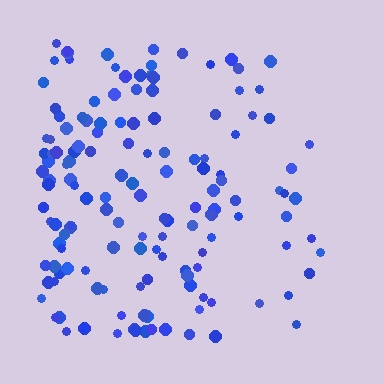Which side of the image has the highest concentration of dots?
The left.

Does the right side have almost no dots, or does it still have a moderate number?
Still a moderate number, just noticeably fewer than the left.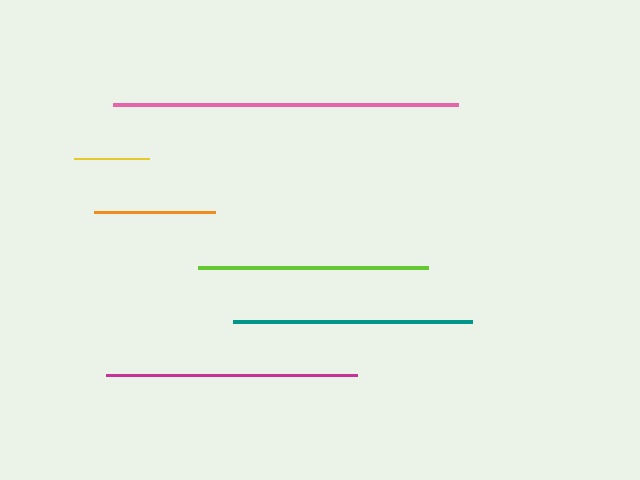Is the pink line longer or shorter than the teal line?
The pink line is longer than the teal line.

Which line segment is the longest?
The pink line is the longest at approximately 346 pixels.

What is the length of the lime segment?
The lime segment is approximately 230 pixels long.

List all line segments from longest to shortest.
From longest to shortest: pink, magenta, teal, lime, orange, yellow.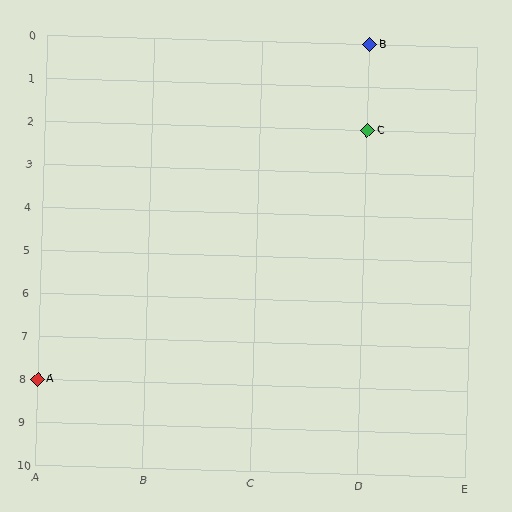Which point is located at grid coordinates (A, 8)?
Point A is at (A, 8).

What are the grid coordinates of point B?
Point B is at grid coordinates (D, 0).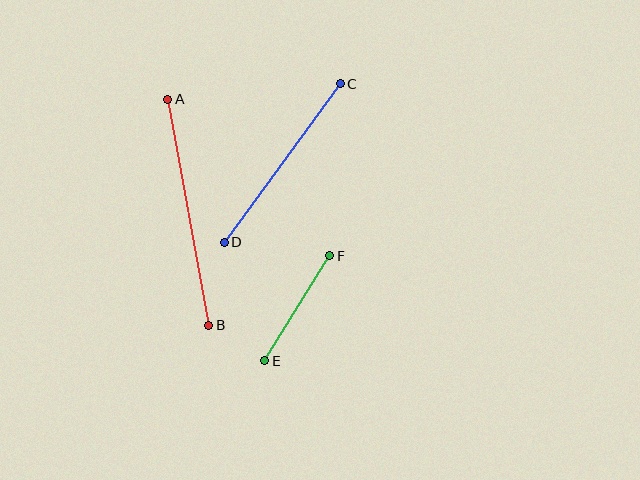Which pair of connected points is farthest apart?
Points A and B are farthest apart.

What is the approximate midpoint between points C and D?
The midpoint is at approximately (282, 163) pixels.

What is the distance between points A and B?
The distance is approximately 230 pixels.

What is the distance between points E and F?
The distance is approximately 123 pixels.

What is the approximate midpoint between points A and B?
The midpoint is at approximately (188, 212) pixels.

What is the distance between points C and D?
The distance is approximately 196 pixels.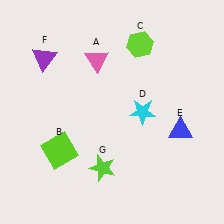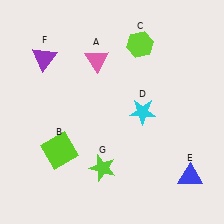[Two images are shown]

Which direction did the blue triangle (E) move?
The blue triangle (E) moved down.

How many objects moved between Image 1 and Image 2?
1 object moved between the two images.